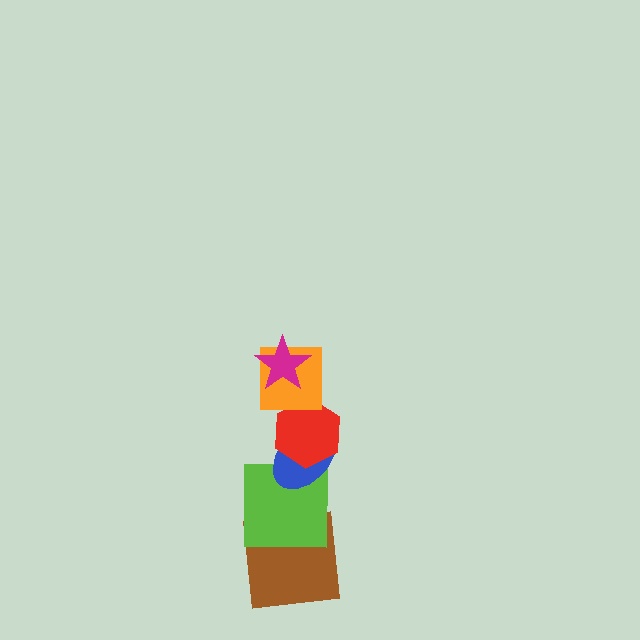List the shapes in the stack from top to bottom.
From top to bottom: the magenta star, the orange square, the red hexagon, the blue ellipse, the lime square, the brown square.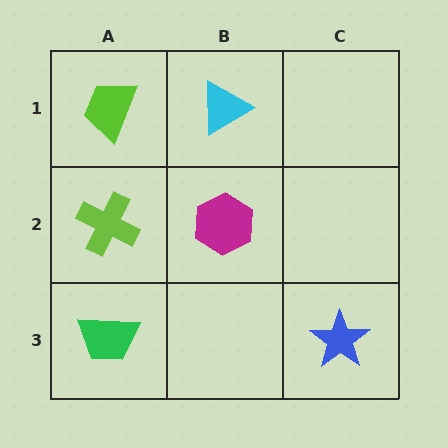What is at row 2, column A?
A lime cross.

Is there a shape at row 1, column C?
No, that cell is empty.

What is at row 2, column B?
A magenta hexagon.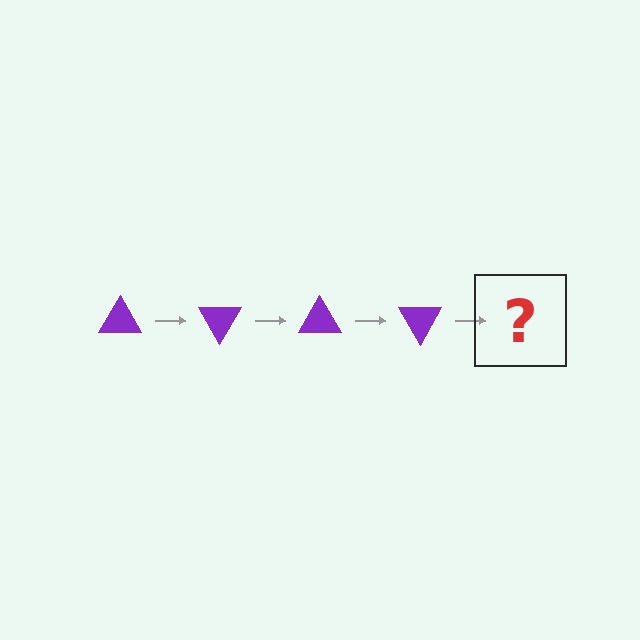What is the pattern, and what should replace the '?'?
The pattern is that the triangle rotates 60 degrees each step. The '?' should be a purple triangle rotated 240 degrees.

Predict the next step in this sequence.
The next step is a purple triangle rotated 240 degrees.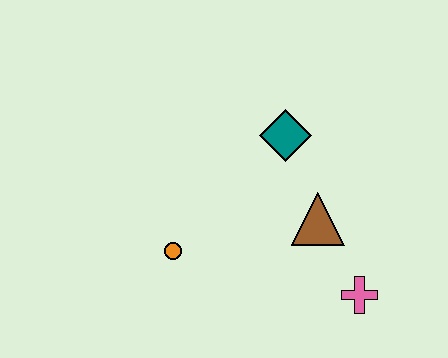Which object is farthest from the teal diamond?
The pink cross is farthest from the teal diamond.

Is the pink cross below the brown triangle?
Yes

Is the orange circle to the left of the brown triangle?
Yes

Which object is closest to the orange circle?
The brown triangle is closest to the orange circle.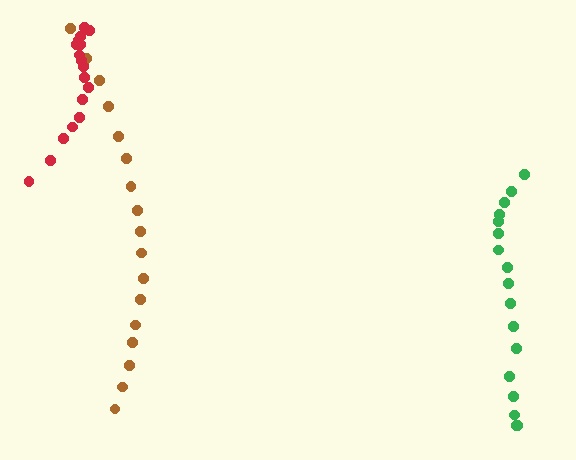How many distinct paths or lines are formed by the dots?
There are 3 distinct paths.